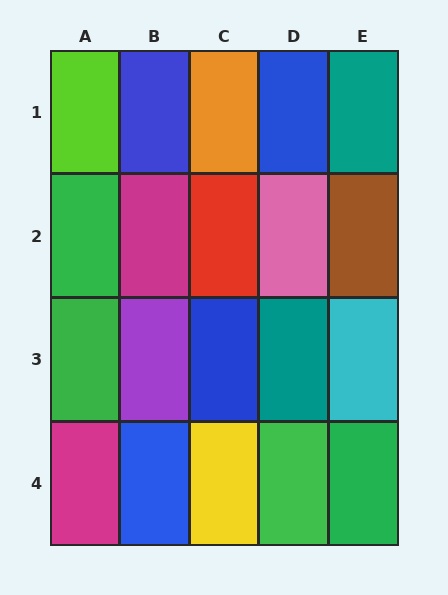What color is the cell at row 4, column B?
Blue.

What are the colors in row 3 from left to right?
Green, purple, blue, teal, cyan.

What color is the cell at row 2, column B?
Magenta.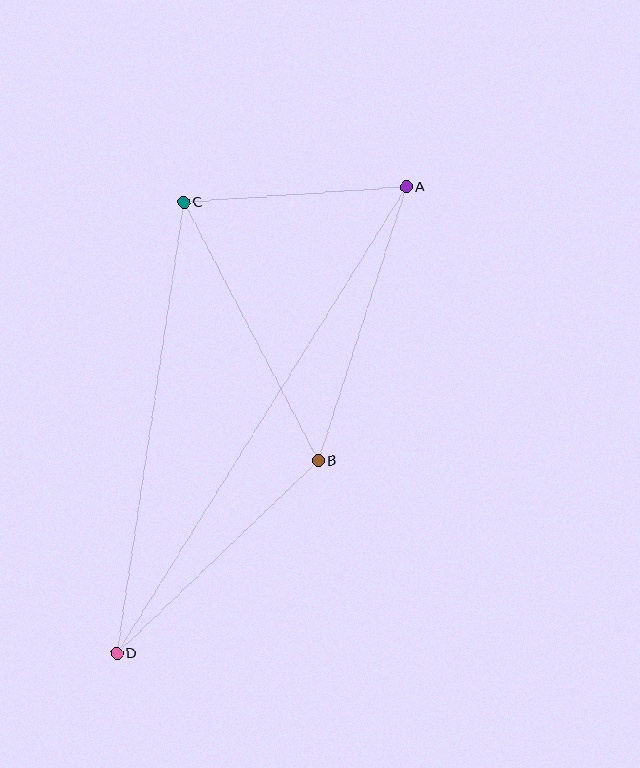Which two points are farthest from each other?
Points A and D are farthest from each other.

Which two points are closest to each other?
Points A and C are closest to each other.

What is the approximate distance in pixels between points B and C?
The distance between B and C is approximately 292 pixels.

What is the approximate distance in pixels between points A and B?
The distance between A and B is approximately 288 pixels.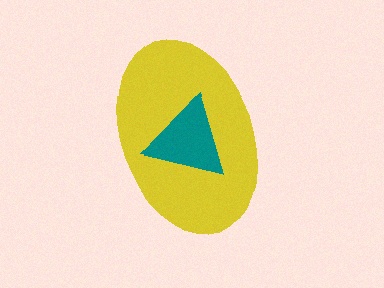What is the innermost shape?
The teal triangle.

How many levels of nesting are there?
2.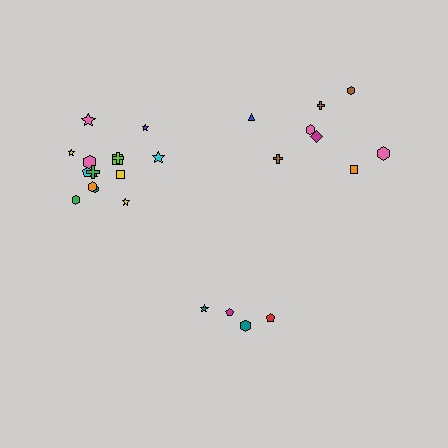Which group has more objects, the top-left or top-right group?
The top-left group.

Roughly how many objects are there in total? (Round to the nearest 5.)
Roughly 25 objects in total.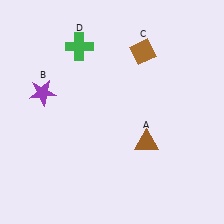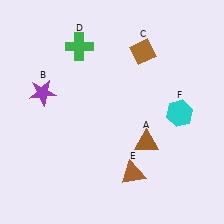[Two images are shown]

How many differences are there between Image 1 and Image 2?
There are 2 differences between the two images.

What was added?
A brown triangle (E), a cyan hexagon (F) were added in Image 2.